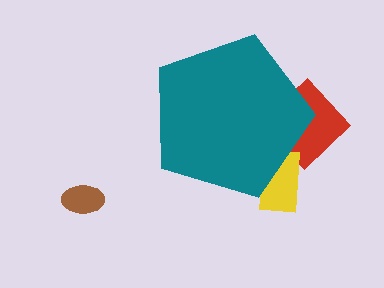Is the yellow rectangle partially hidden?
Yes, the yellow rectangle is partially hidden behind the teal pentagon.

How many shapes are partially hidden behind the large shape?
2 shapes are partially hidden.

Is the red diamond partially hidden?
Yes, the red diamond is partially hidden behind the teal pentagon.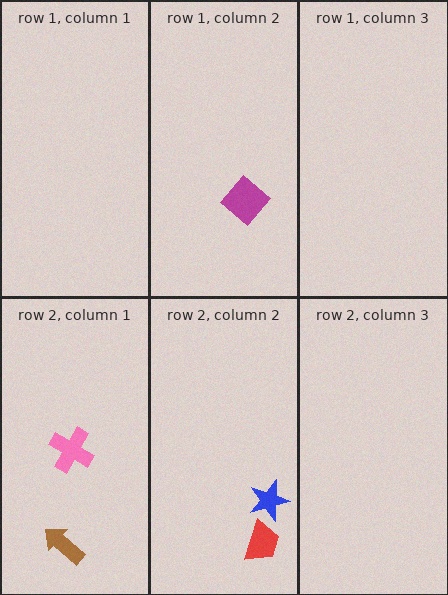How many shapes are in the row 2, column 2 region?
2.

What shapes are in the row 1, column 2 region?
The magenta diamond.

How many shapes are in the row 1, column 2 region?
1.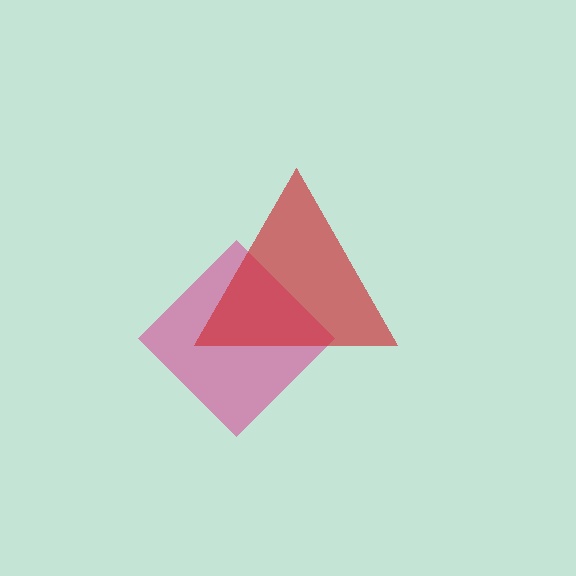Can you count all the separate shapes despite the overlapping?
Yes, there are 2 separate shapes.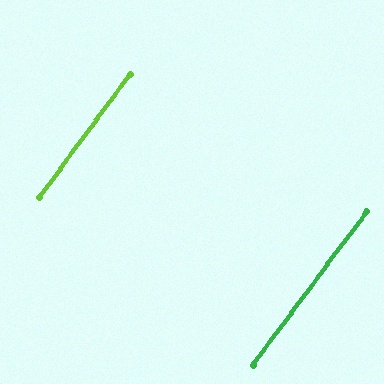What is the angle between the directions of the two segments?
Approximately 0 degrees.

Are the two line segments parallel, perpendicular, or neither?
Parallel — their directions differ by only 0.4°.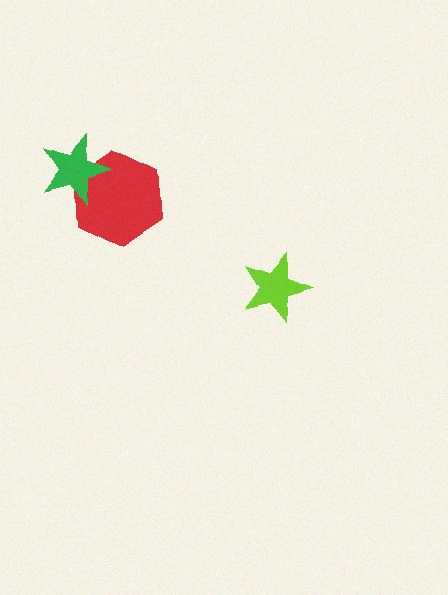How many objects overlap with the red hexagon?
1 object overlaps with the red hexagon.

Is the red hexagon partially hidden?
Yes, it is partially covered by another shape.